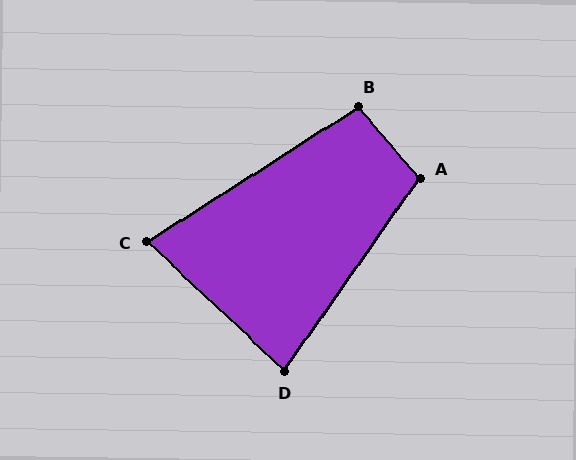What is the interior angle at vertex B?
Approximately 98 degrees (obtuse).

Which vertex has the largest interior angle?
A, at approximately 104 degrees.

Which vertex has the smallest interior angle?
C, at approximately 76 degrees.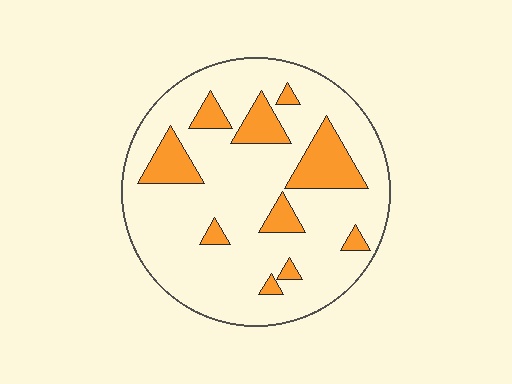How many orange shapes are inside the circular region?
10.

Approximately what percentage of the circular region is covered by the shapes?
Approximately 20%.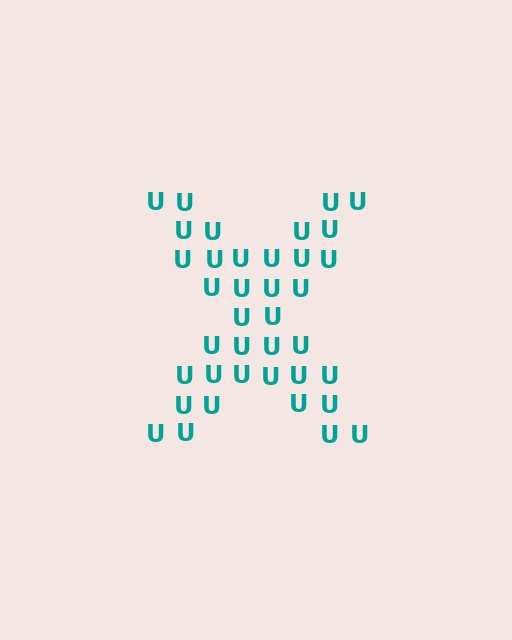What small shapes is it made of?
It is made of small letter U's.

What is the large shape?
The large shape is the letter X.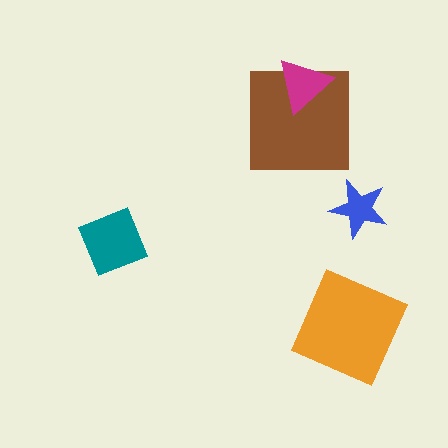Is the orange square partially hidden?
No, no other shape covers it.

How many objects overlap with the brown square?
1 object overlaps with the brown square.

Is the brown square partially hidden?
Yes, it is partially covered by another shape.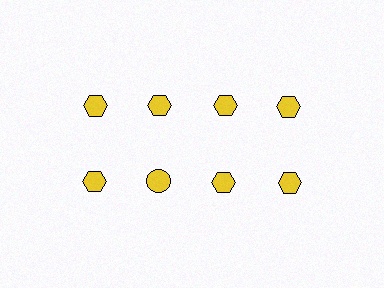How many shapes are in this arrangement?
There are 8 shapes arranged in a grid pattern.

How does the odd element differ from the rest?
It has a different shape: circle instead of hexagon.